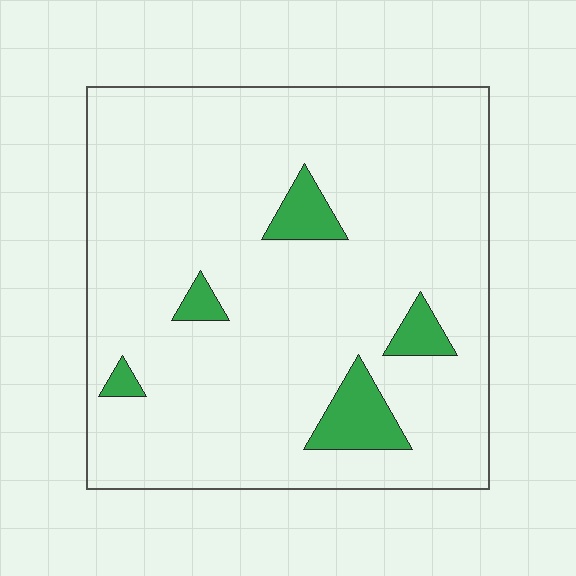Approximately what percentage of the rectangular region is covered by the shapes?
Approximately 10%.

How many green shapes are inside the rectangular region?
5.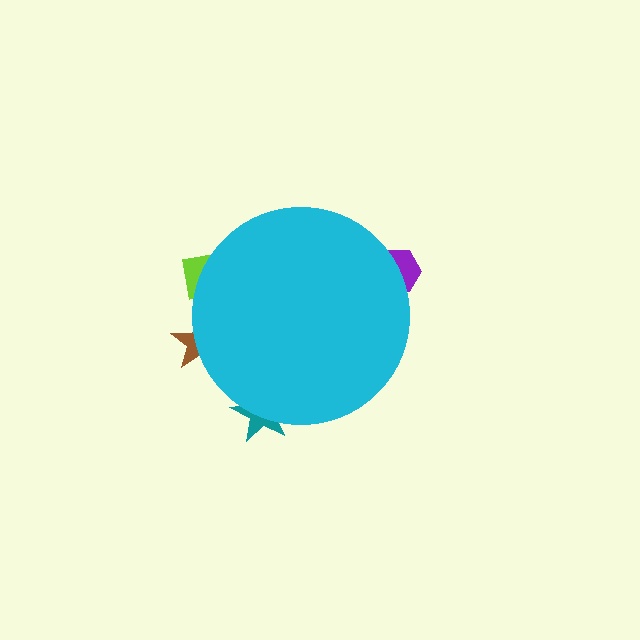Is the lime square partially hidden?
Yes, the lime square is partially hidden behind the cyan circle.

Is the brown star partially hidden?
Yes, the brown star is partially hidden behind the cyan circle.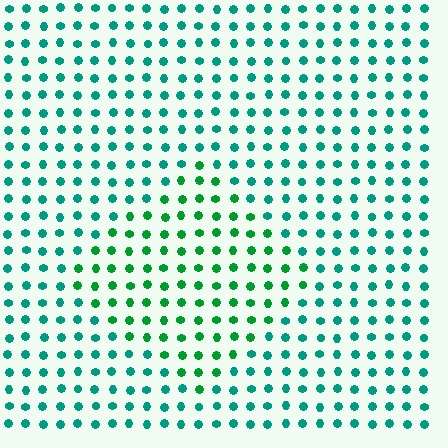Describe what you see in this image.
The image is filled with small teal elements in a uniform arrangement. A diamond-shaped region is visible where the elements are tinted to a slightly different hue, forming a subtle color boundary.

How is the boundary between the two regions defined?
The boundary is defined purely by a slight shift in hue (about 32 degrees). Spacing, size, and orientation are identical on both sides.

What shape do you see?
I see a diamond.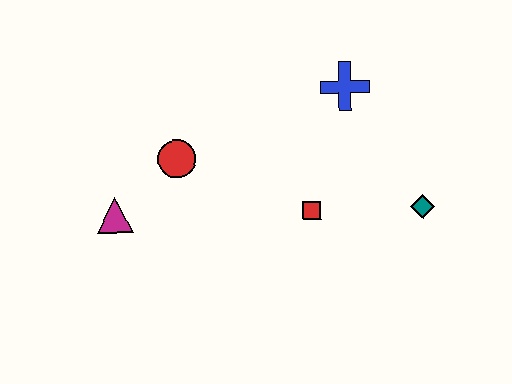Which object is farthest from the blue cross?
The magenta triangle is farthest from the blue cross.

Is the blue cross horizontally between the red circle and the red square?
No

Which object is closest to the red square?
The teal diamond is closest to the red square.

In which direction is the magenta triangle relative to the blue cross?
The magenta triangle is to the left of the blue cross.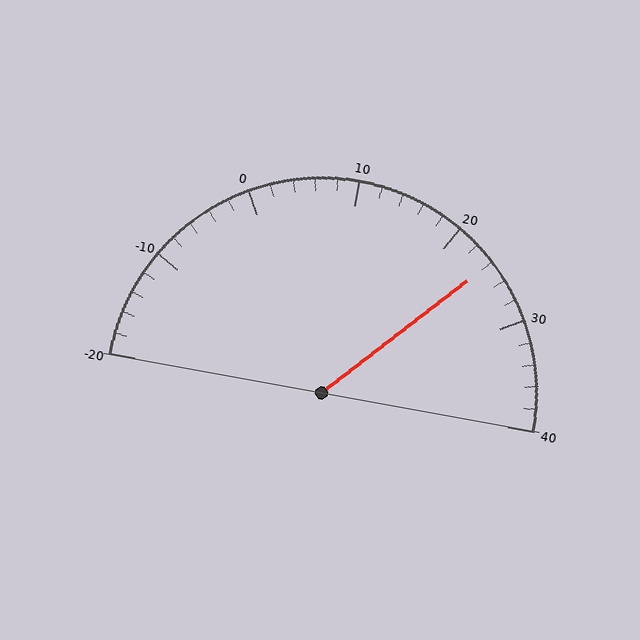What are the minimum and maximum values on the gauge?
The gauge ranges from -20 to 40.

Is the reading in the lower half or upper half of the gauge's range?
The reading is in the upper half of the range (-20 to 40).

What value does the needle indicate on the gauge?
The needle indicates approximately 24.